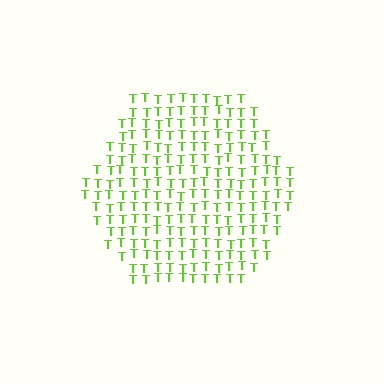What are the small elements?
The small elements are letter T's.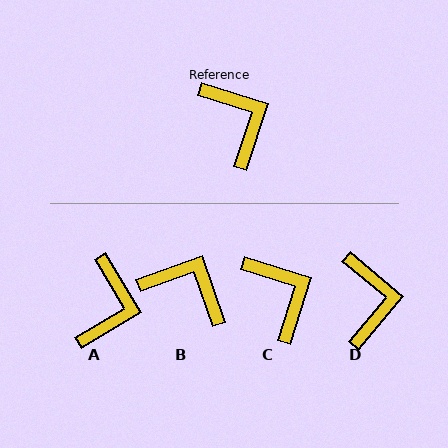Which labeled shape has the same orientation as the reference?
C.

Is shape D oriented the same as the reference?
No, it is off by about 22 degrees.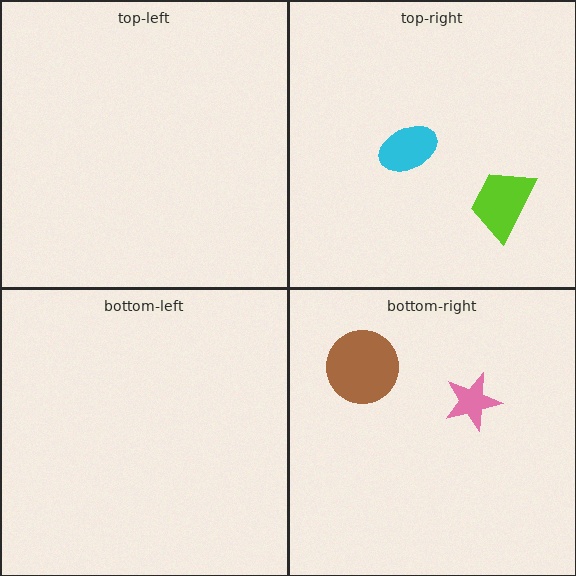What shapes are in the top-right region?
The cyan ellipse, the lime trapezoid.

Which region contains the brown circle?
The bottom-right region.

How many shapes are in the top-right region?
2.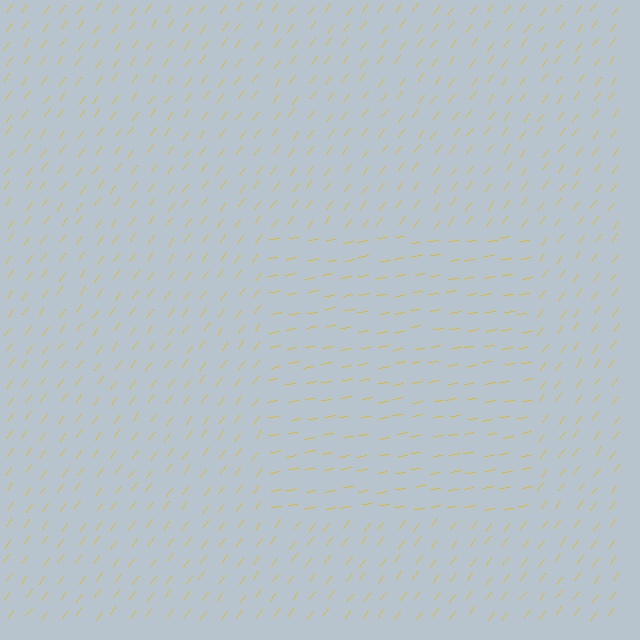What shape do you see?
I see a rectangle.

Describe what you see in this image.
The image is filled with small yellow line segments. A rectangle region in the image has lines oriented differently from the surrounding lines, creating a visible texture boundary.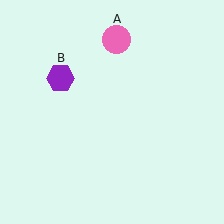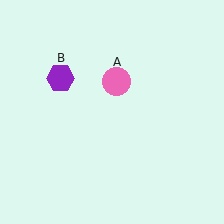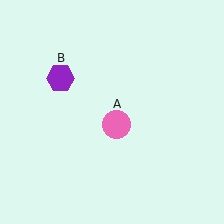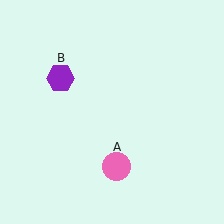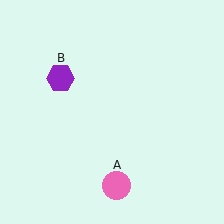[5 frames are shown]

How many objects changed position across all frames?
1 object changed position: pink circle (object A).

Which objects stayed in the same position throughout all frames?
Purple hexagon (object B) remained stationary.